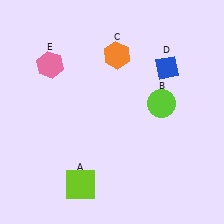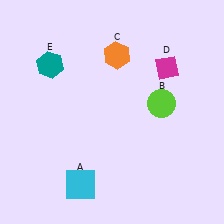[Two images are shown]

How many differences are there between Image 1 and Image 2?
There are 3 differences between the two images.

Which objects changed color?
A changed from lime to cyan. D changed from blue to magenta. E changed from pink to teal.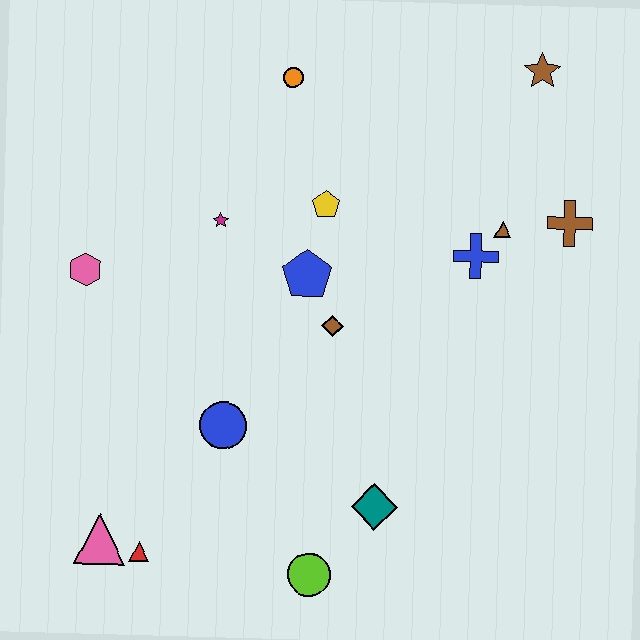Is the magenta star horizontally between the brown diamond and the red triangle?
Yes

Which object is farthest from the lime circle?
The brown star is farthest from the lime circle.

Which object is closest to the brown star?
The brown cross is closest to the brown star.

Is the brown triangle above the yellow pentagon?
No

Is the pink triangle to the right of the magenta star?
No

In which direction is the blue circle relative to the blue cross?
The blue circle is to the left of the blue cross.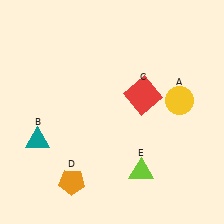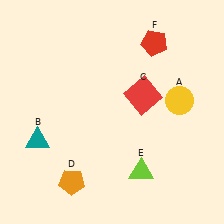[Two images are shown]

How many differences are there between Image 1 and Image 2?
There is 1 difference between the two images.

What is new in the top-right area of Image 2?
A red pentagon (F) was added in the top-right area of Image 2.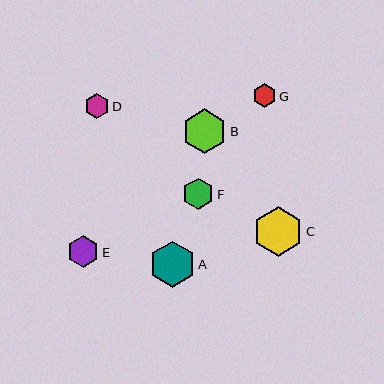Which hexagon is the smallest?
Hexagon G is the smallest with a size of approximately 23 pixels.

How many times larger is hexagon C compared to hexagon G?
Hexagon C is approximately 2.1 times the size of hexagon G.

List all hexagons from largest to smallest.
From largest to smallest: C, A, B, F, E, D, G.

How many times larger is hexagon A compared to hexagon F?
Hexagon A is approximately 1.4 times the size of hexagon F.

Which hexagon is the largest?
Hexagon C is the largest with a size of approximately 50 pixels.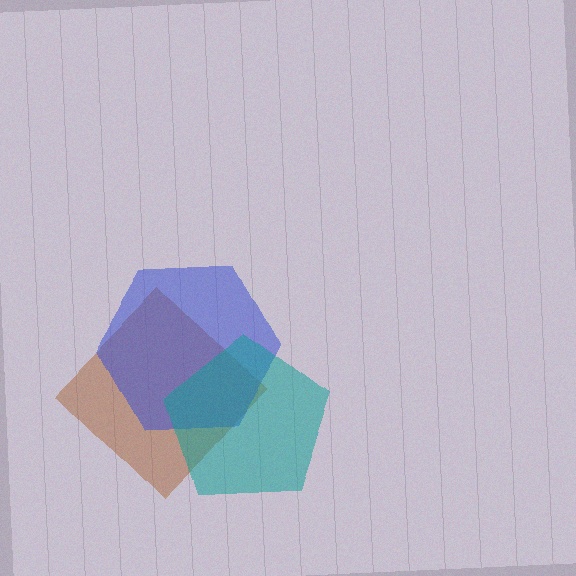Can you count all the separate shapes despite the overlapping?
Yes, there are 3 separate shapes.